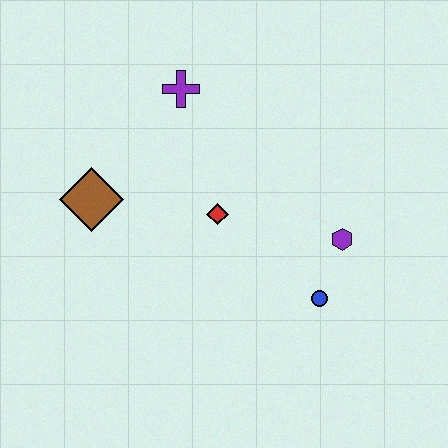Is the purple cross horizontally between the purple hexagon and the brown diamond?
Yes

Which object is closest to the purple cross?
The red diamond is closest to the purple cross.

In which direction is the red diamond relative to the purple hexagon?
The red diamond is to the left of the purple hexagon.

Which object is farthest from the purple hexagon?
The brown diamond is farthest from the purple hexagon.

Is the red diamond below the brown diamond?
Yes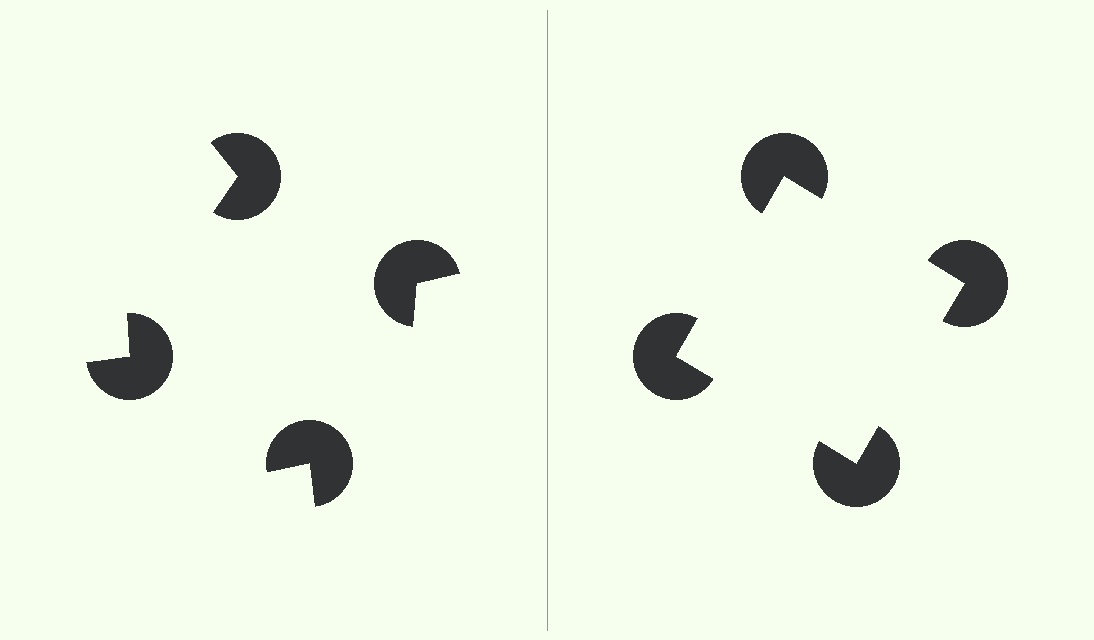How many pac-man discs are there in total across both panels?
8 — 4 on each side.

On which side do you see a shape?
An illusory square appears on the right side. On the left side the wedge cuts are rotated, so no coherent shape forms.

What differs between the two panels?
The pac-man discs are positioned identically on both sides; only the wedge orientations differ. On the right they align to a square; on the left they are misaligned.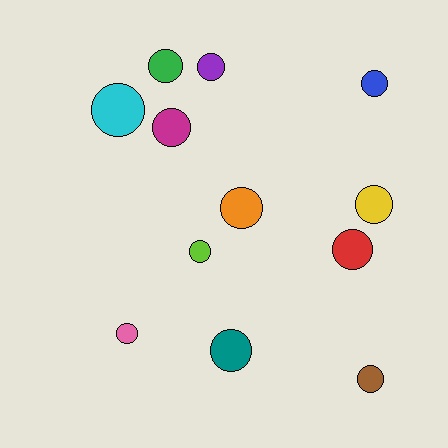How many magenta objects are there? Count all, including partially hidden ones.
There is 1 magenta object.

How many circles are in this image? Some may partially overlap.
There are 12 circles.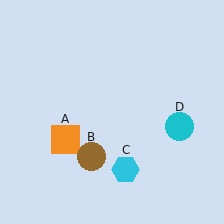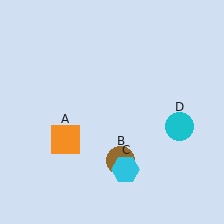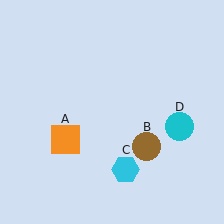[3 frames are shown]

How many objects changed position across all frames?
1 object changed position: brown circle (object B).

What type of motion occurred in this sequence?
The brown circle (object B) rotated counterclockwise around the center of the scene.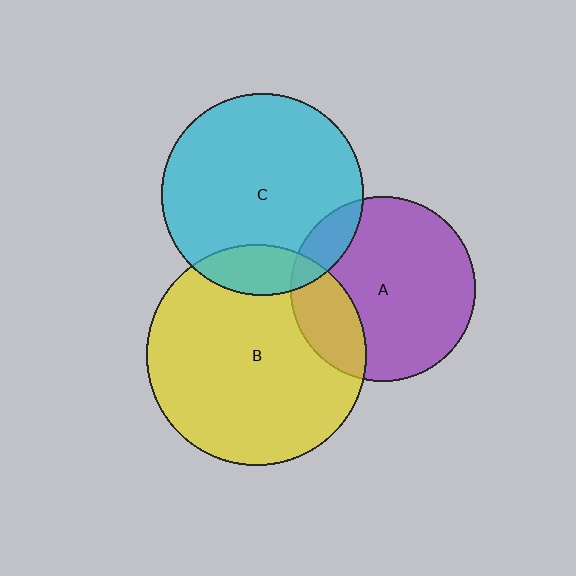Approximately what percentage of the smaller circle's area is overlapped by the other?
Approximately 10%.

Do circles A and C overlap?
Yes.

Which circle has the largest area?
Circle B (yellow).